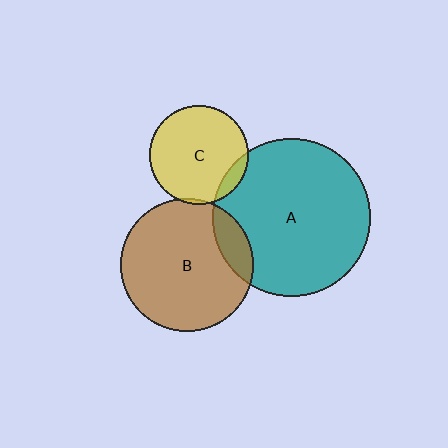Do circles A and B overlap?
Yes.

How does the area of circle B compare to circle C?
Approximately 1.8 times.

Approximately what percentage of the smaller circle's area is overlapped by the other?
Approximately 15%.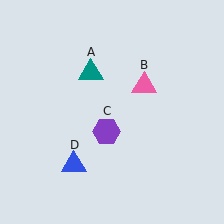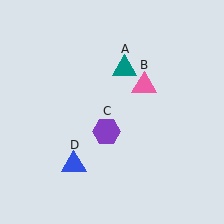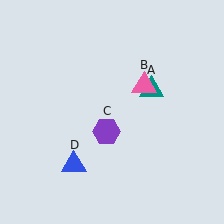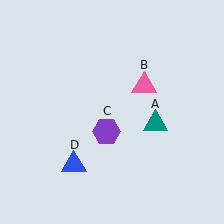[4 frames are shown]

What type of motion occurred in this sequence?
The teal triangle (object A) rotated clockwise around the center of the scene.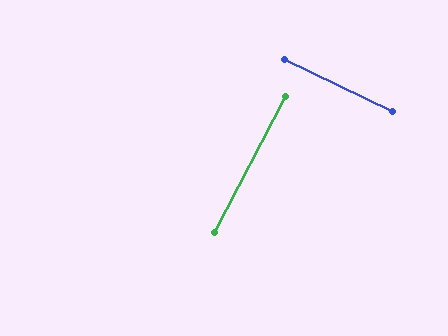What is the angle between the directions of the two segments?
Approximately 88 degrees.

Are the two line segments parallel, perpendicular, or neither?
Perpendicular — they meet at approximately 88°.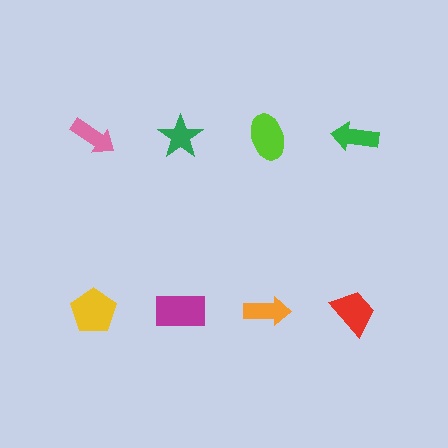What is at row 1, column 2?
A green star.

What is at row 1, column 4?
A green arrow.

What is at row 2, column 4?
A red trapezoid.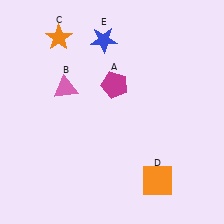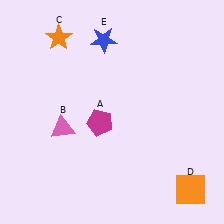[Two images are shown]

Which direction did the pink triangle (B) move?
The pink triangle (B) moved down.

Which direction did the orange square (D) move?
The orange square (D) moved right.